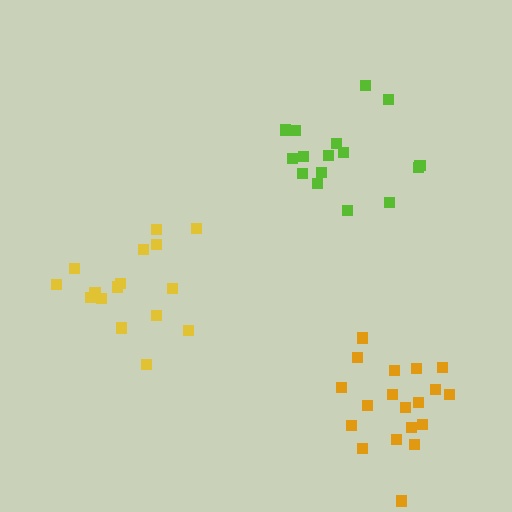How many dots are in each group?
Group 1: 19 dots, Group 2: 16 dots, Group 3: 16 dots (51 total).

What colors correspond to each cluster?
The clusters are colored: orange, yellow, lime.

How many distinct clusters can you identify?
There are 3 distinct clusters.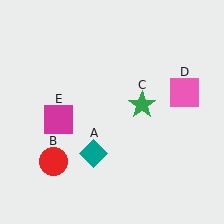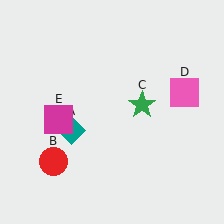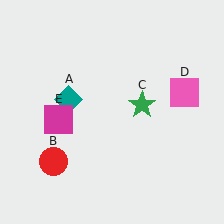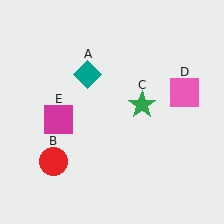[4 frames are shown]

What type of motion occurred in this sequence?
The teal diamond (object A) rotated clockwise around the center of the scene.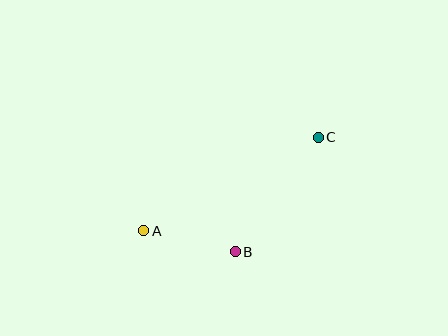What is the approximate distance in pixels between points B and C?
The distance between B and C is approximately 141 pixels.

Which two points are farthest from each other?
Points A and C are farthest from each other.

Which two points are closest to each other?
Points A and B are closest to each other.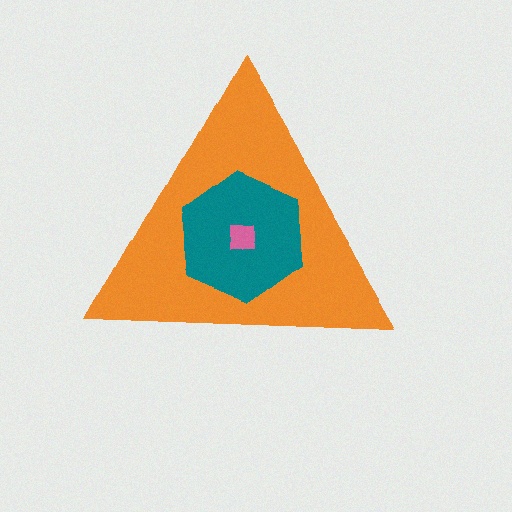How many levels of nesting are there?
3.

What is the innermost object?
The pink square.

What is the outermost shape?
The orange triangle.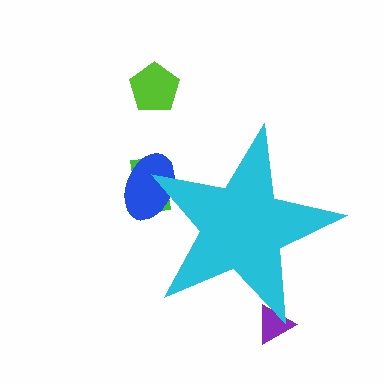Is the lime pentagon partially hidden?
No, the lime pentagon is fully visible.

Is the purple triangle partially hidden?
Yes, the purple triangle is partially hidden behind the cyan star.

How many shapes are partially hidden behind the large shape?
3 shapes are partially hidden.